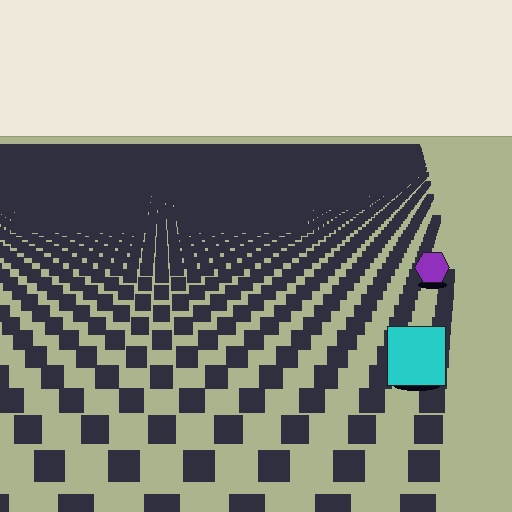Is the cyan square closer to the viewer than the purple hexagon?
Yes. The cyan square is closer — you can tell from the texture gradient: the ground texture is coarser near it.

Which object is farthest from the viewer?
The purple hexagon is farthest from the viewer. It appears smaller and the ground texture around it is denser.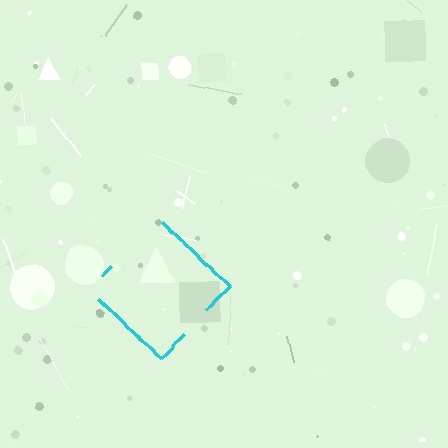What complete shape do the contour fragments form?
The contour fragments form a diamond.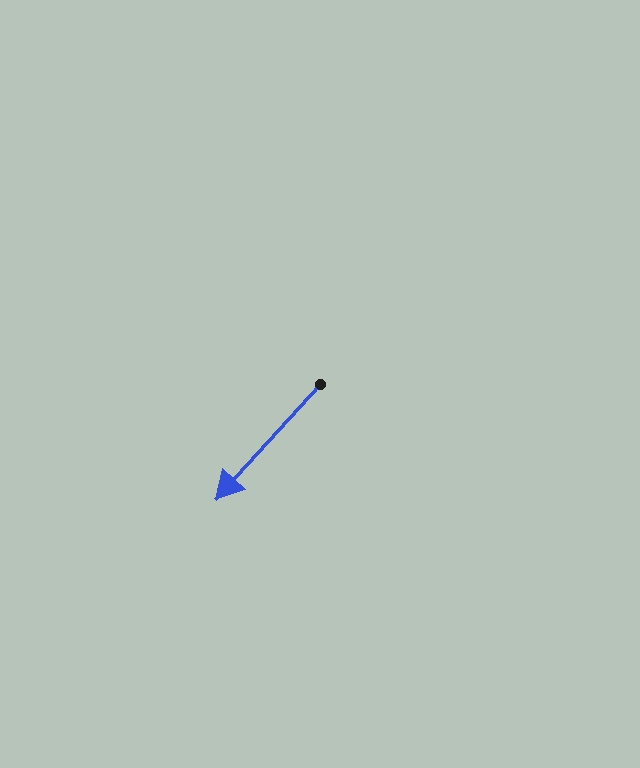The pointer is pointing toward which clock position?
Roughly 7 o'clock.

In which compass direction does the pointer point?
Southwest.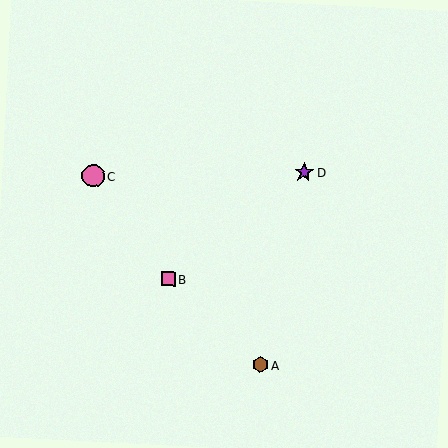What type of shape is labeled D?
Shape D is a purple star.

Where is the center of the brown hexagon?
The center of the brown hexagon is at (260, 365).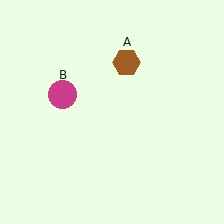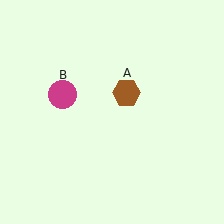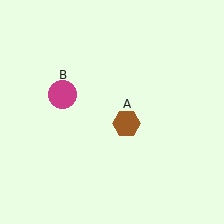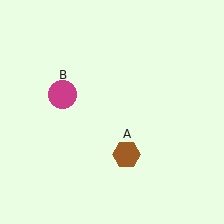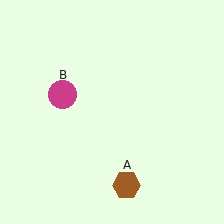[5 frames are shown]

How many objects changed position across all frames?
1 object changed position: brown hexagon (object A).